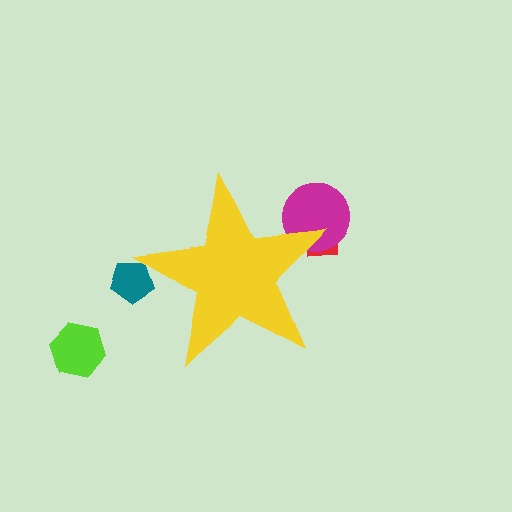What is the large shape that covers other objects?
A yellow star.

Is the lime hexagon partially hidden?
No, the lime hexagon is fully visible.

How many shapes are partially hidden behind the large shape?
3 shapes are partially hidden.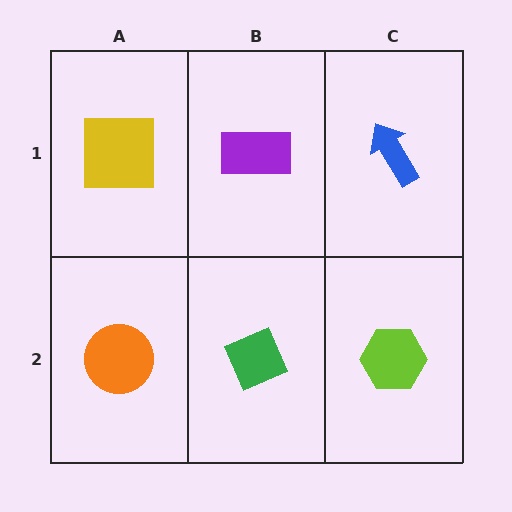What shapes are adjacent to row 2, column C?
A blue arrow (row 1, column C), a green diamond (row 2, column B).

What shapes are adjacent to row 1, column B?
A green diamond (row 2, column B), a yellow square (row 1, column A), a blue arrow (row 1, column C).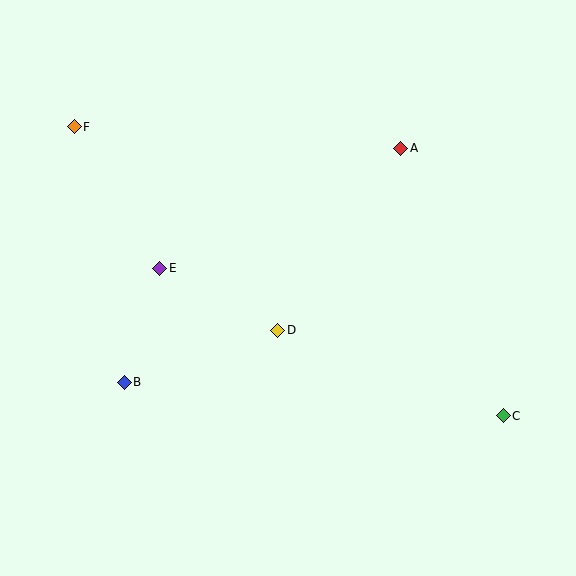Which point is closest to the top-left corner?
Point F is closest to the top-left corner.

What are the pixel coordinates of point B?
Point B is at (124, 382).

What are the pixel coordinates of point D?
Point D is at (278, 330).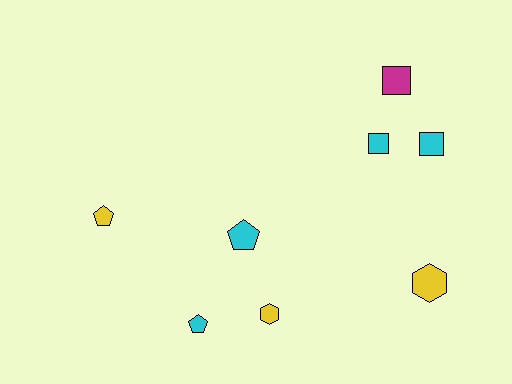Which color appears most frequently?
Cyan, with 4 objects.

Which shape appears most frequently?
Square, with 3 objects.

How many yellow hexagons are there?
There are 2 yellow hexagons.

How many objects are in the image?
There are 8 objects.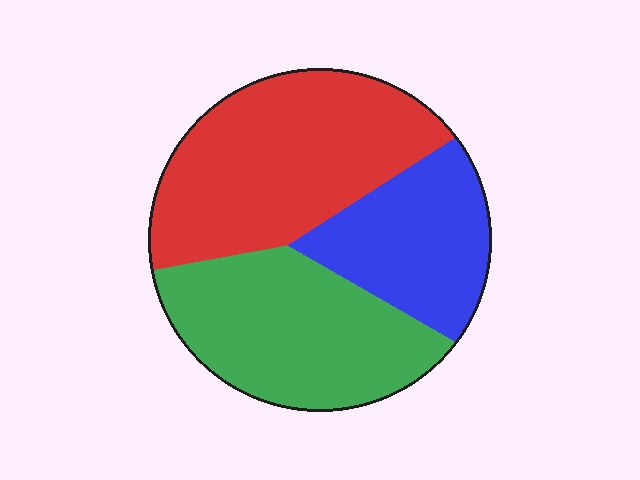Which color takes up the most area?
Red, at roughly 40%.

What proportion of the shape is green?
Green covers roughly 35% of the shape.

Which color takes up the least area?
Blue, at roughly 25%.